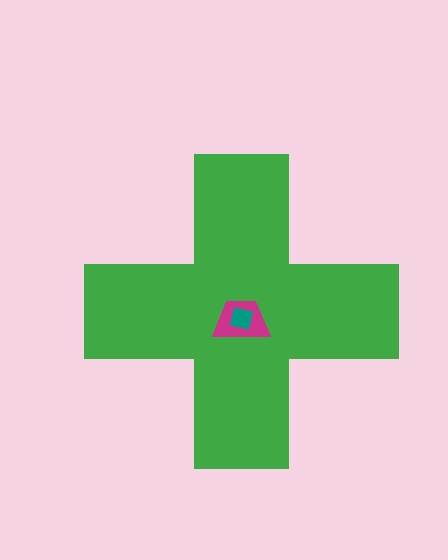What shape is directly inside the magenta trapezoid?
The teal square.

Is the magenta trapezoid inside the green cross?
Yes.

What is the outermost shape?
The green cross.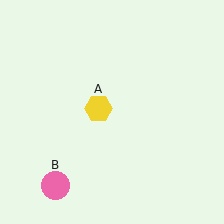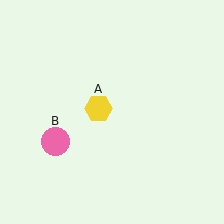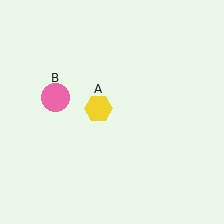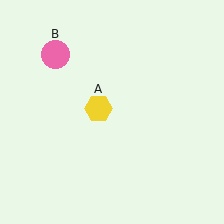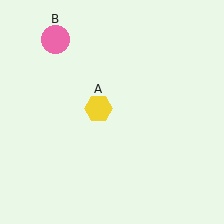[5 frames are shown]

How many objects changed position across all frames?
1 object changed position: pink circle (object B).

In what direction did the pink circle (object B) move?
The pink circle (object B) moved up.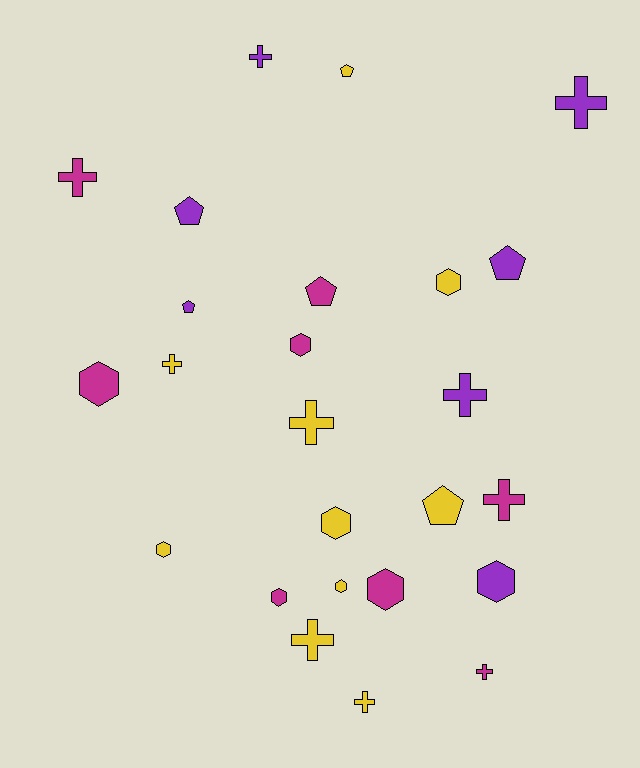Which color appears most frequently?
Yellow, with 10 objects.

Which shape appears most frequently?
Cross, with 10 objects.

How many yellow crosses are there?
There are 4 yellow crosses.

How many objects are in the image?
There are 25 objects.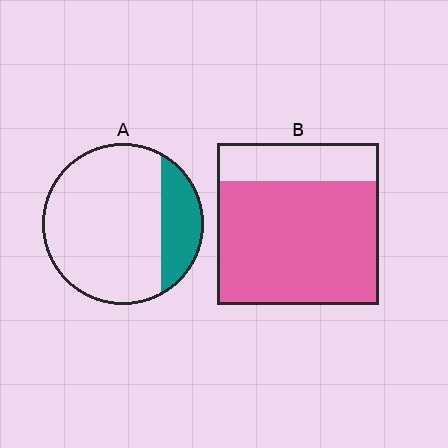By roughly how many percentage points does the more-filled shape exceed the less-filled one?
By roughly 55 percentage points (B over A).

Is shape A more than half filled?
No.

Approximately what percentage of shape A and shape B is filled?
A is approximately 20% and B is approximately 75%.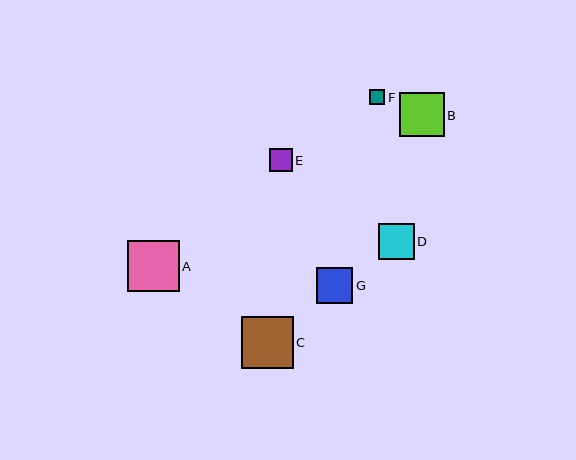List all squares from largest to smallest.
From largest to smallest: C, A, B, D, G, E, F.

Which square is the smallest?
Square F is the smallest with a size of approximately 16 pixels.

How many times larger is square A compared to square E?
Square A is approximately 2.2 times the size of square E.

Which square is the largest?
Square C is the largest with a size of approximately 52 pixels.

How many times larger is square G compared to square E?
Square G is approximately 1.6 times the size of square E.